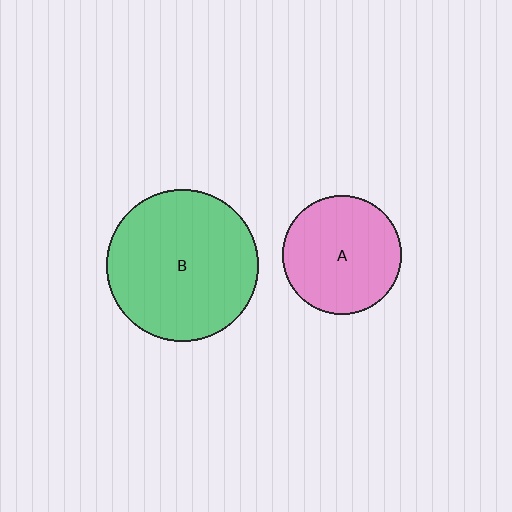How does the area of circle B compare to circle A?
Approximately 1.6 times.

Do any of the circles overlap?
No, none of the circles overlap.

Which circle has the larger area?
Circle B (green).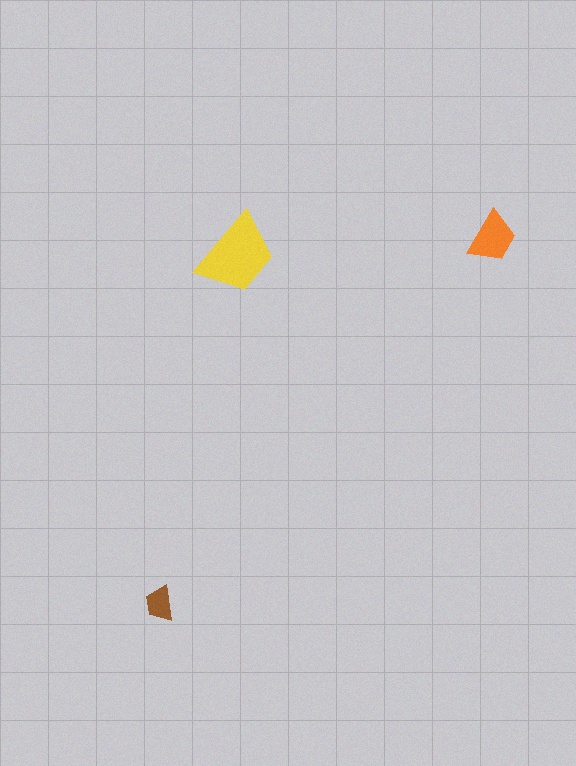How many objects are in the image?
There are 3 objects in the image.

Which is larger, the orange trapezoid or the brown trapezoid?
The orange one.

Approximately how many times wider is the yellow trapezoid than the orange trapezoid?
About 1.5 times wider.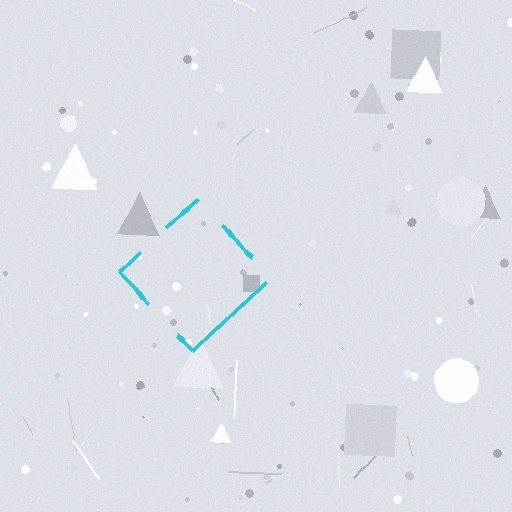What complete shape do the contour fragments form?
The contour fragments form a diamond.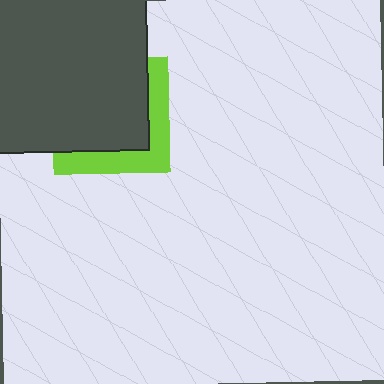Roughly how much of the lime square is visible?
A small part of it is visible (roughly 33%).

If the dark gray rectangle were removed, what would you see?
You would see the complete lime square.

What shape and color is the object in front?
The object in front is a dark gray rectangle.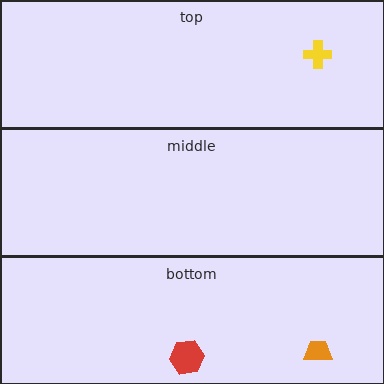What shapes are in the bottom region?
The red hexagon, the orange trapezoid.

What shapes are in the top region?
The yellow cross.